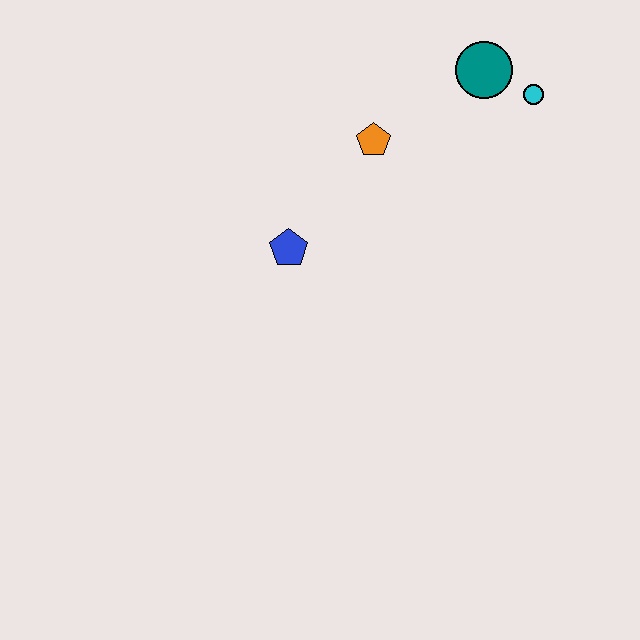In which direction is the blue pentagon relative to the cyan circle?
The blue pentagon is to the left of the cyan circle.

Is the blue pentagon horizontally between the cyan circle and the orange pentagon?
No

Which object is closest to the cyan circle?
The teal circle is closest to the cyan circle.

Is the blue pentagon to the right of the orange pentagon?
No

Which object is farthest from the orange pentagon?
The cyan circle is farthest from the orange pentagon.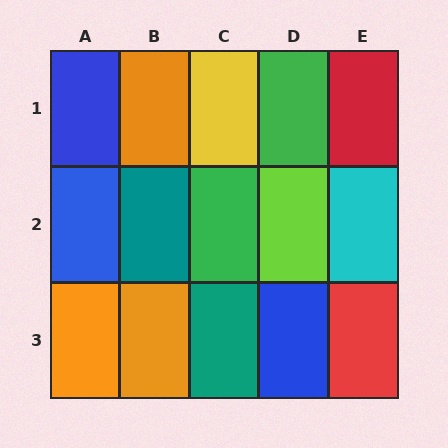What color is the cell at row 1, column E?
Red.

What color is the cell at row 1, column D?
Green.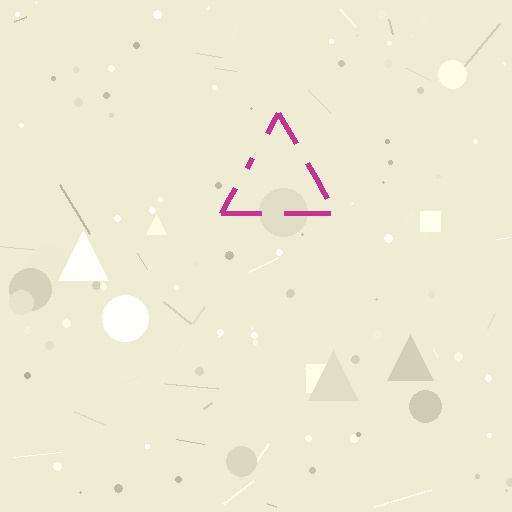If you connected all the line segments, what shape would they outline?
They would outline a triangle.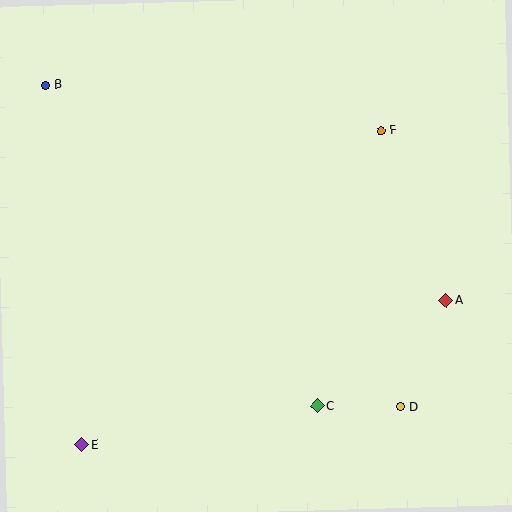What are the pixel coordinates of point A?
Point A is at (446, 300).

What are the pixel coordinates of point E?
Point E is at (82, 445).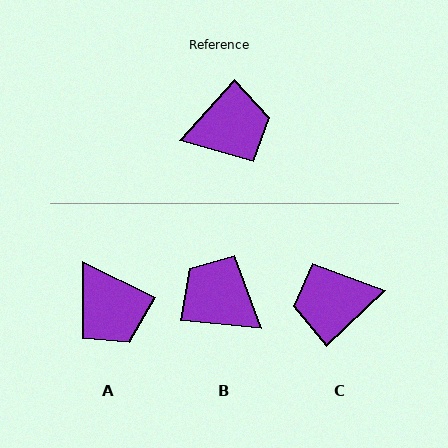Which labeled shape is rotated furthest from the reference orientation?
C, about 176 degrees away.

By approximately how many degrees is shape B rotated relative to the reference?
Approximately 126 degrees counter-clockwise.